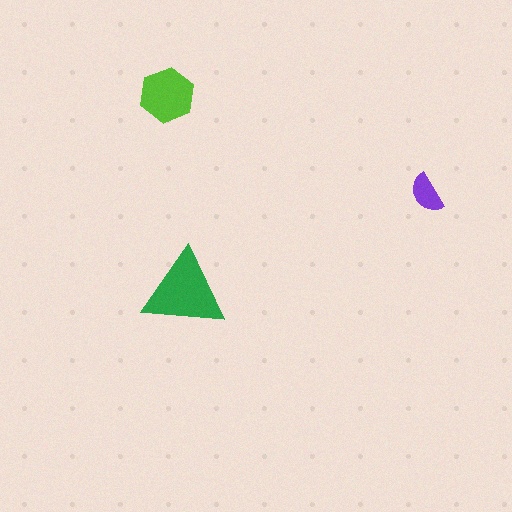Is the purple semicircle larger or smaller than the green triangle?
Smaller.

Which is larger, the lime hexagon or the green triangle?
The green triangle.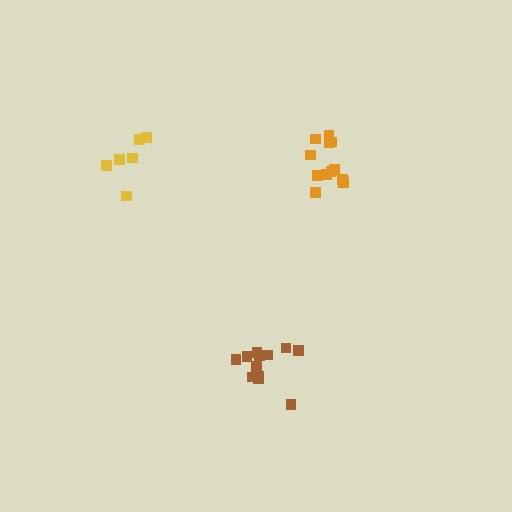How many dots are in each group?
Group 1: 12 dots, Group 2: 6 dots, Group 3: 12 dots (30 total).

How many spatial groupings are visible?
There are 3 spatial groupings.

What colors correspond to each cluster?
The clusters are colored: brown, yellow, orange.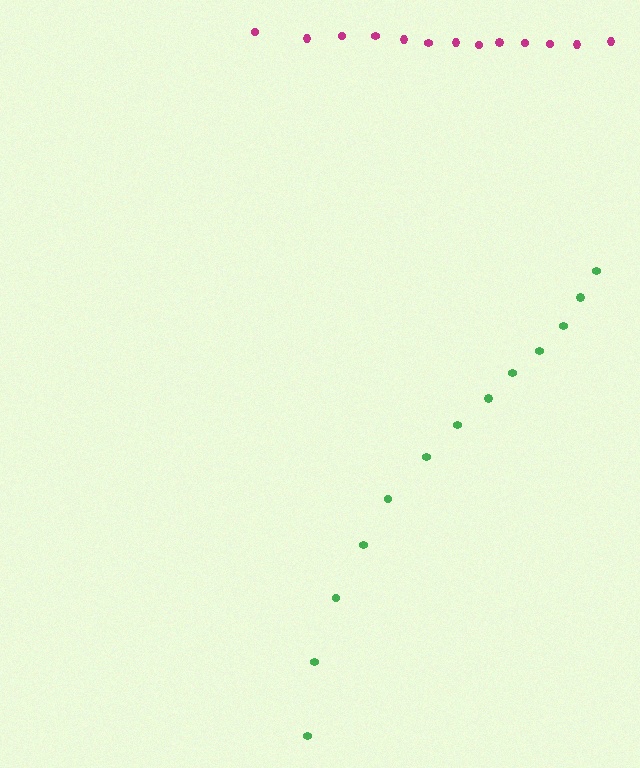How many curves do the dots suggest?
There are 2 distinct paths.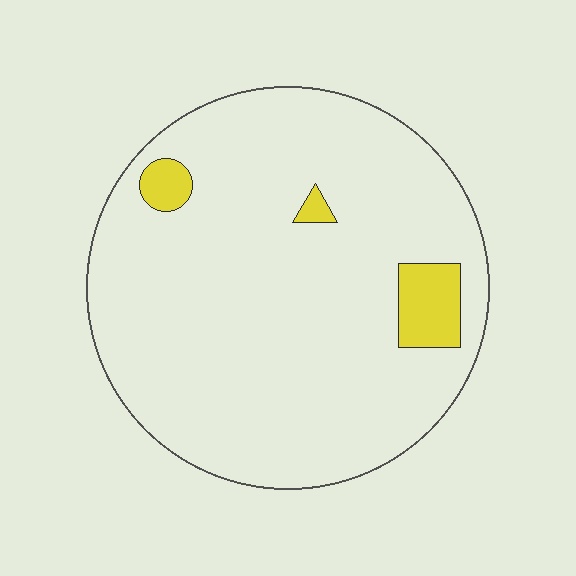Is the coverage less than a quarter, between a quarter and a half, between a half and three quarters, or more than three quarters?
Less than a quarter.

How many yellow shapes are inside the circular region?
3.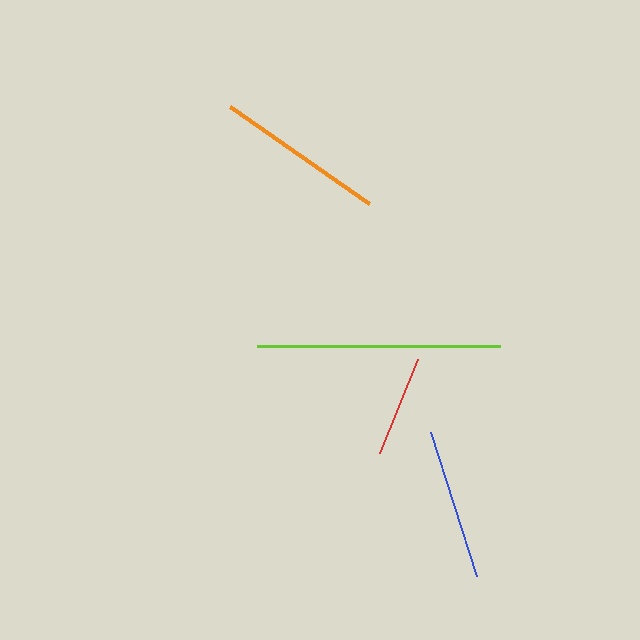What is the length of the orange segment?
The orange segment is approximately 169 pixels long.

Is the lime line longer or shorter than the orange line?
The lime line is longer than the orange line.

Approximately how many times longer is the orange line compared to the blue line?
The orange line is approximately 1.1 times the length of the blue line.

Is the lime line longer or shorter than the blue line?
The lime line is longer than the blue line.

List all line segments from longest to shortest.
From longest to shortest: lime, orange, blue, red.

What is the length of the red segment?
The red segment is approximately 101 pixels long.